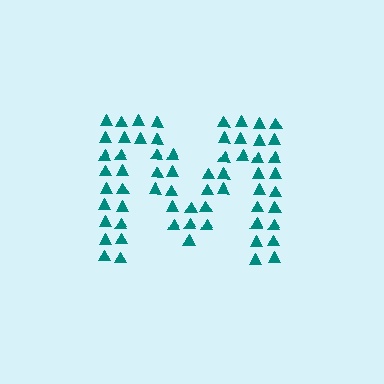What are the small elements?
The small elements are triangles.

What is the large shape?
The large shape is the letter M.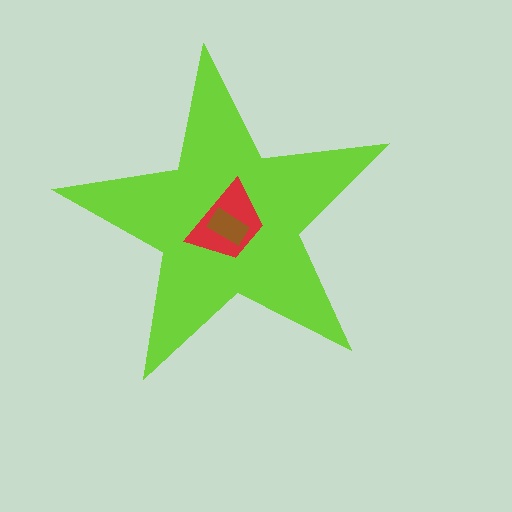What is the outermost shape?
The lime star.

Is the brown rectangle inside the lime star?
Yes.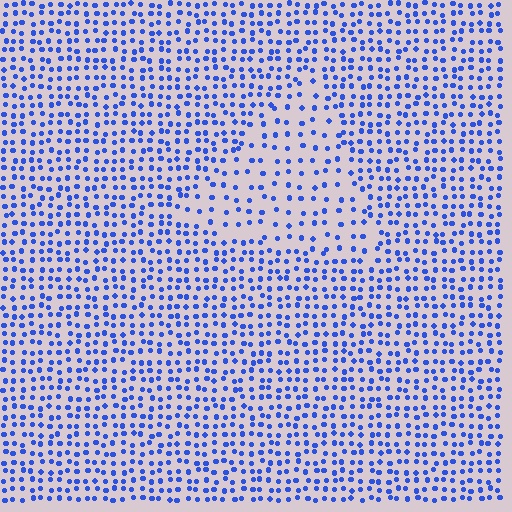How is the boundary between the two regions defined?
The boundary is defined by a change in element density (approximately 2.0x ratio). All elements are the same color, size, and shape.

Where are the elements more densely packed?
The elements are more densely packed outside the triangle boundary.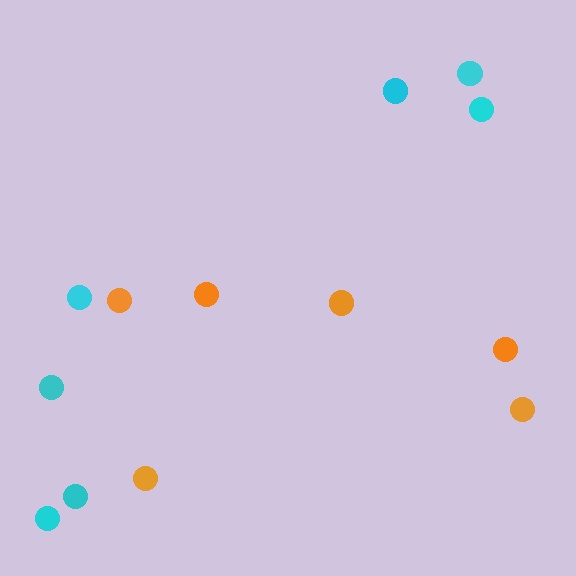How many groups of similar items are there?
There are 2 groups: one group of orange circles (6) and one group of cyan circles (7).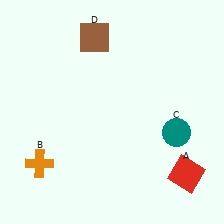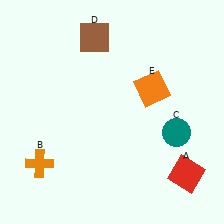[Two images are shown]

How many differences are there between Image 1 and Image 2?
There is 1 difference between the two images.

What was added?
An orange square (E) was added in Image 2.